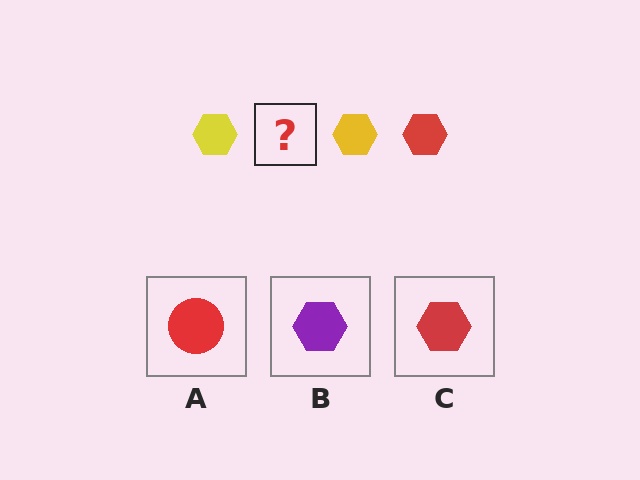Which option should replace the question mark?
Option C.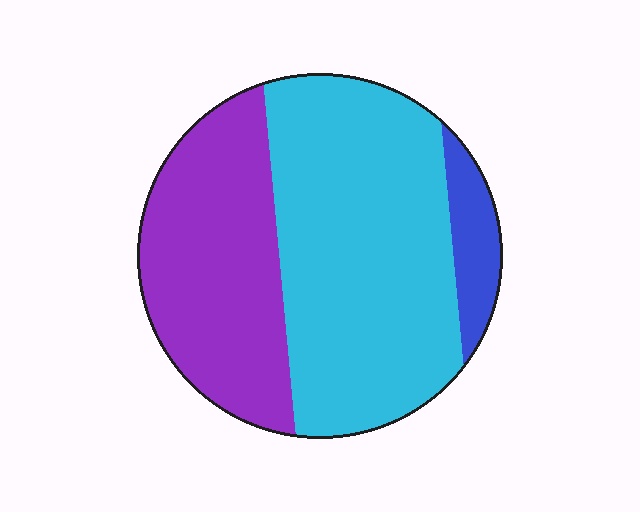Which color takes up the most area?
Cyan, at roughly 55%.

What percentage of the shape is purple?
Purple covers 36% of the shape.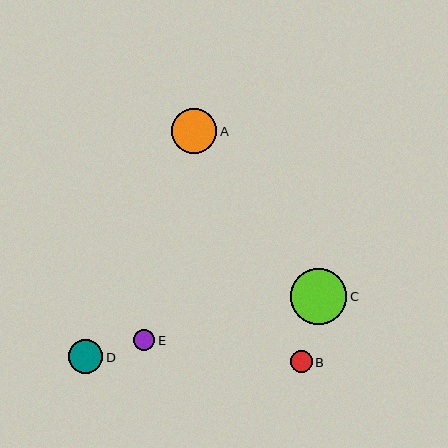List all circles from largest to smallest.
From largest to smallest: C, A, D, B, E.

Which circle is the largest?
Circle C is the largest with a size of approximately 56 pixels.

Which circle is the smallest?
Circle E is the smallest with a size of approximately 21 pixels.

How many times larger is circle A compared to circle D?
Circle A is approximately 1.3 times the size of circle D.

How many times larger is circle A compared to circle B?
Circle A is approximately 2.1 times the size of circle B.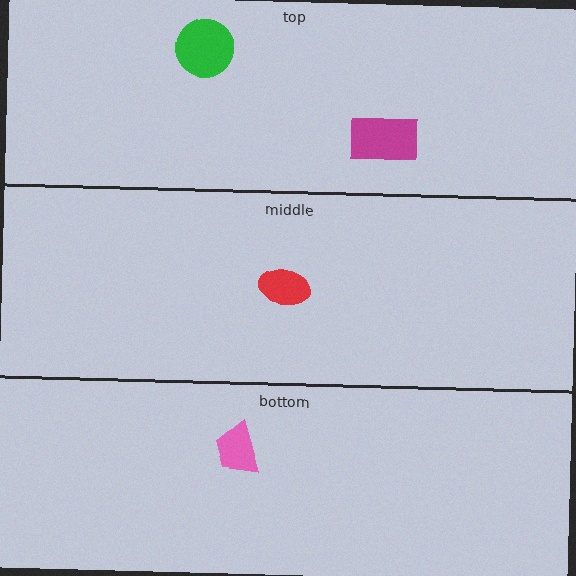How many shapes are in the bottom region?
1.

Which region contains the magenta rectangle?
The top region.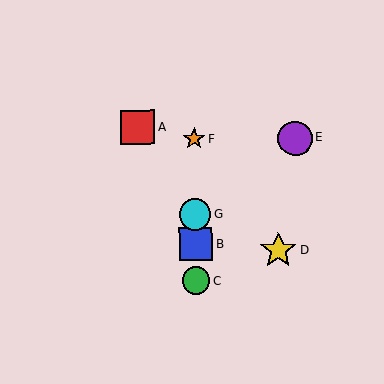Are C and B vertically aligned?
Yes, both are at x≈196.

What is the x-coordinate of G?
Object G is at x≈195.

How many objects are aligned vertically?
4 objects (B, C, F, G) are aligned vertically.